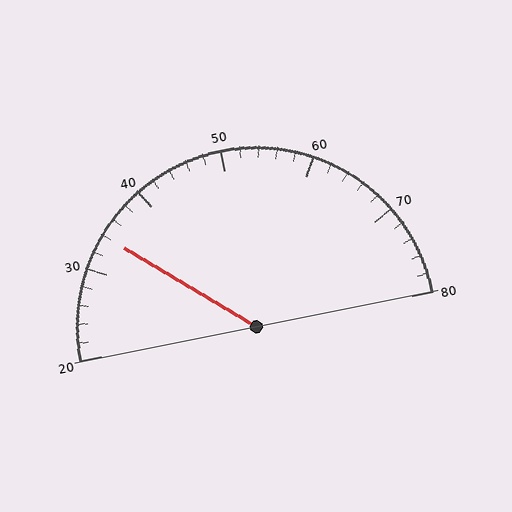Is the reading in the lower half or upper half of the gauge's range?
The reading is in the lower half of the range (20 to 80).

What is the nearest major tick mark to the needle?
The nearest major tick mark is 30.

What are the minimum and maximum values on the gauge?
The gauge ranges from 20 to 80.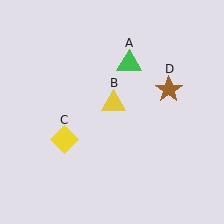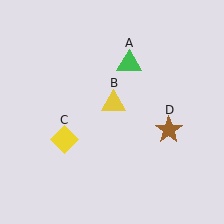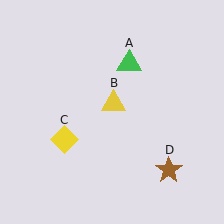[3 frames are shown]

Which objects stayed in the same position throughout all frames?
Green triangle (object A) and yellow triangle (object B) and yellow diamond (object C) remained stationary.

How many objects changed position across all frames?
1 object changed position: brown star (object D).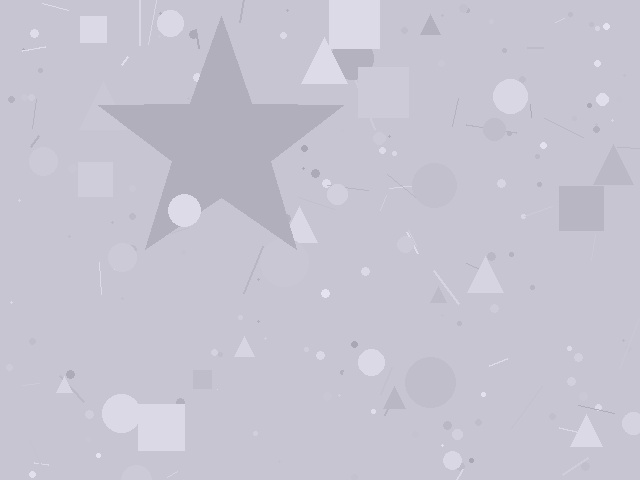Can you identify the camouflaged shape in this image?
The camouflaged shape is a star.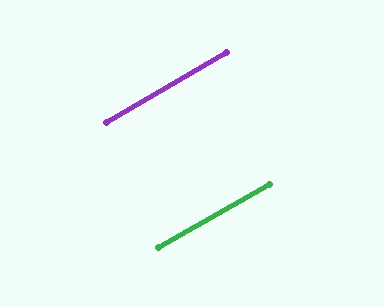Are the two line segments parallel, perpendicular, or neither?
Parallel — their directions differ by only 0.1°.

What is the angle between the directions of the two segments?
Approximately 0 degrees.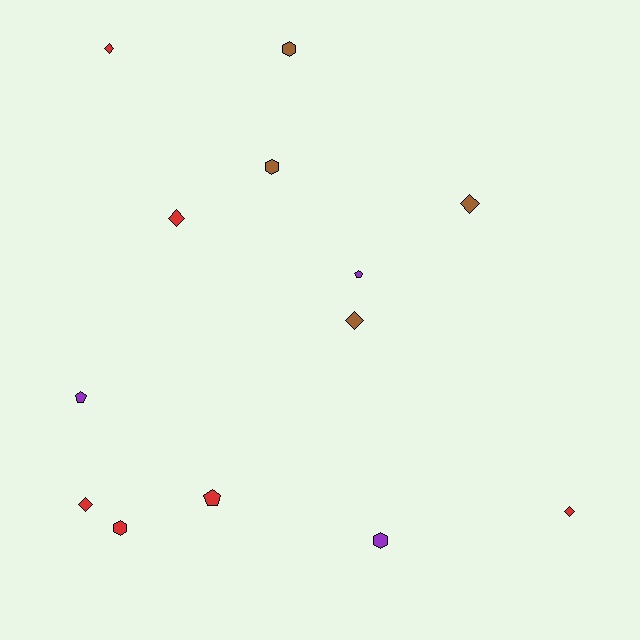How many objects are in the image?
There are 13 objects.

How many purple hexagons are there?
There is 1 purple hexagon.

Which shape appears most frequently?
Diamond, with 6 objects.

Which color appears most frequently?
Red, with 6 objects.